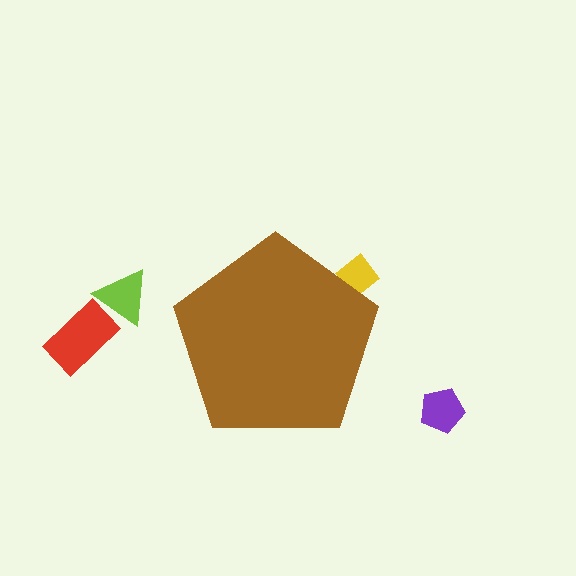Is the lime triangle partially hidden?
No, the lime triangle is fully visible.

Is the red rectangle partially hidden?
No, the red rectangle is fully visible.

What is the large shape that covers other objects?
A brown pentagon.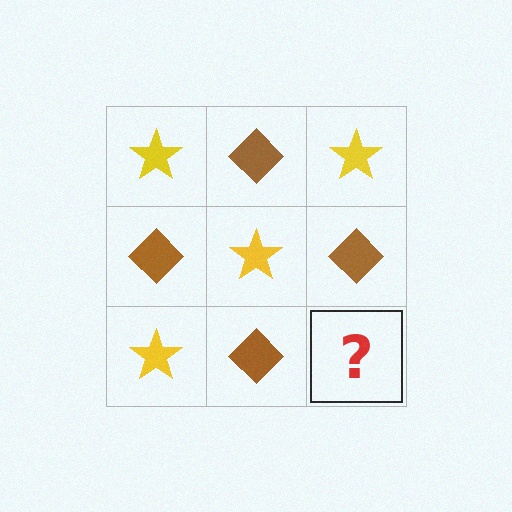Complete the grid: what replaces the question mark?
The question mark should be replaced with a yellow star.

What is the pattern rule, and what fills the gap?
The rule is that it alternates yellow star and brown diamond in a checkerboard pattern. The gap should be filled with a yellow star.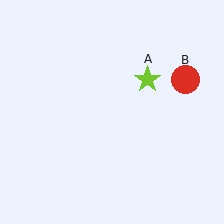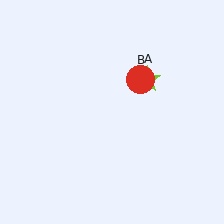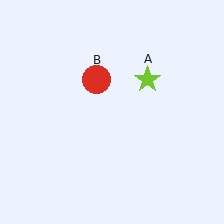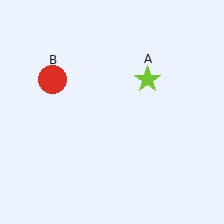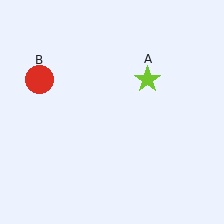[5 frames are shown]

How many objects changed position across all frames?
1 object changed position: red circle (object B).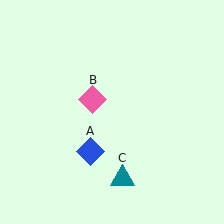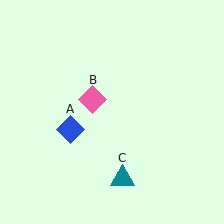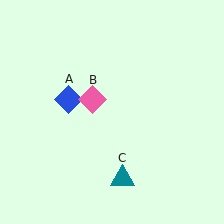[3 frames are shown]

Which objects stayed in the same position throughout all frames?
Pink diamond (object B) and teal triangle (object C) remained stationary.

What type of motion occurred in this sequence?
The blue diamond (object A) rotated clockwise around the center of the scene.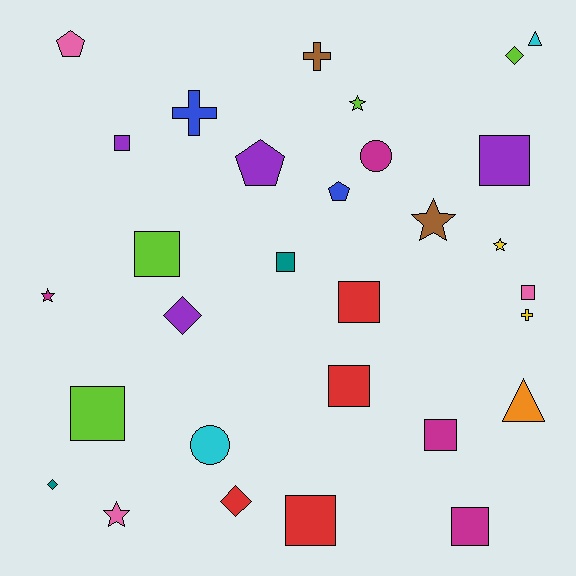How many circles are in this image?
There are 2 circles.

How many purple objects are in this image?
There are 4 purple objects.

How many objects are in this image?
There are 30 objects.